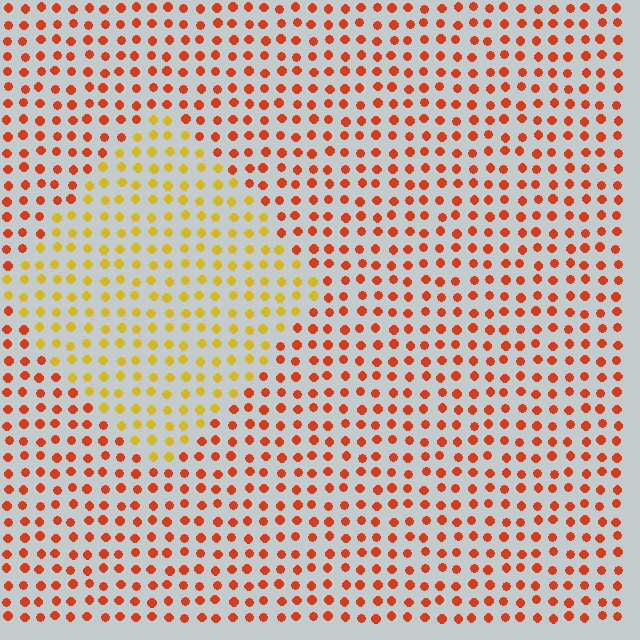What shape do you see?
I see a diamond.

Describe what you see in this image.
The image is filled with small red elements in a uniform arrangement. A diamond-shaped region is visible where the elements are tinted to a slightly different hue, forming a subtle color boundary.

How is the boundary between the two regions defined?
The boundary is defined purely by a slight shift in hue (about 42 degrees). Spacing, size, and orientation are identical on both sides.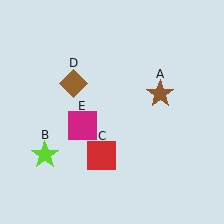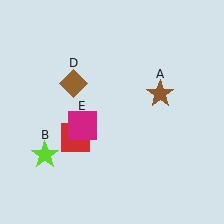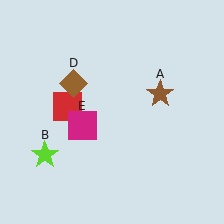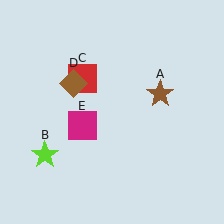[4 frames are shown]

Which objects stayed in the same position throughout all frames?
Brown star (object A) and lime star (object B) and brown diamond (object D) and magenta square (object E) remained stationary.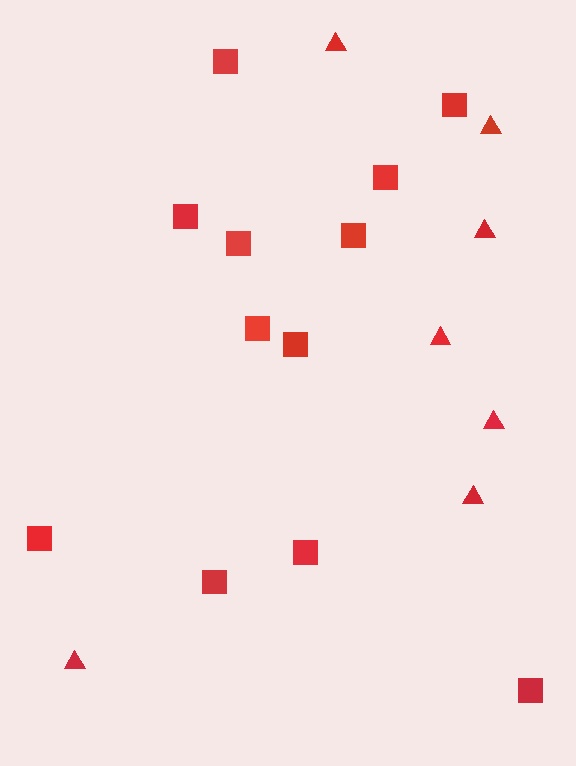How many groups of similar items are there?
There are 2 groups: one group of squares (12) and one group of triangles (7).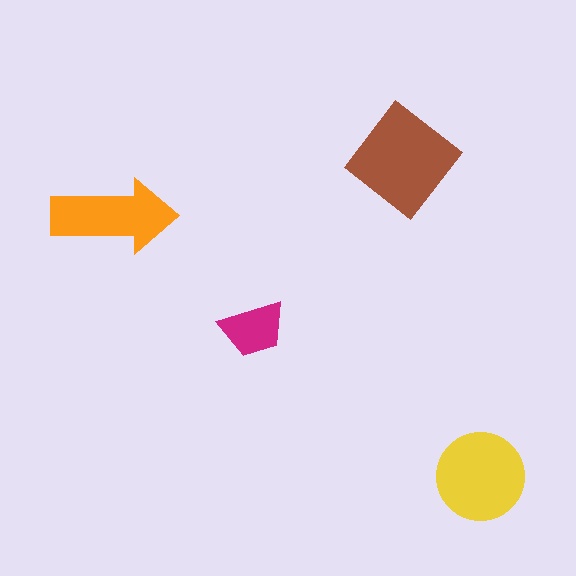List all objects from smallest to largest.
The magenta trapezoid, the orange arrow, the yellow circle, the brown diamond.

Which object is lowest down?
The yellow circle is bottommost.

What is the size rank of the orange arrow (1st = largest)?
3rd.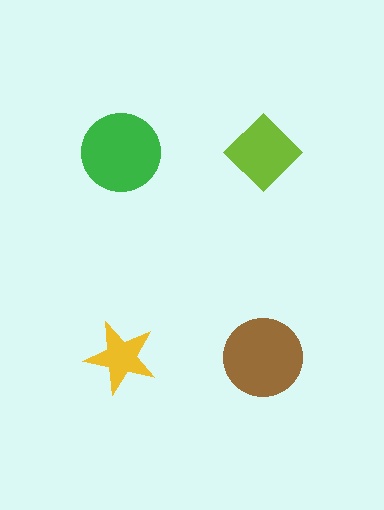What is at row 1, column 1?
A green circle.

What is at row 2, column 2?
A brown circle.